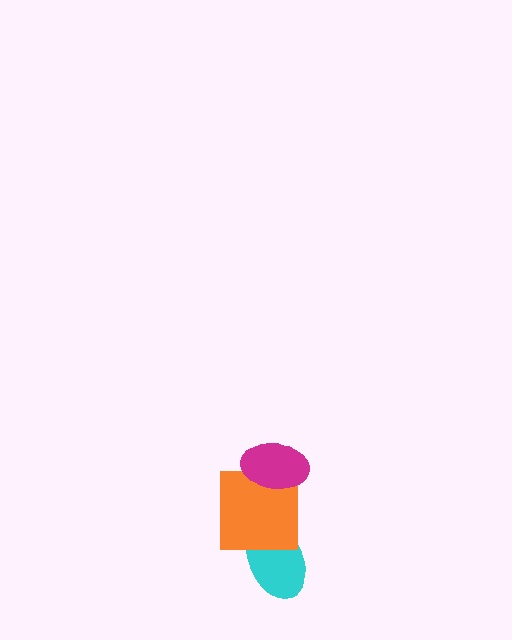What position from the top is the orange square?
The orange square is 2nd from the top.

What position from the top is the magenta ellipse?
The magenta ellipse is 1st from the top.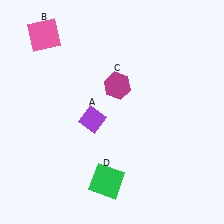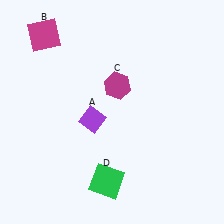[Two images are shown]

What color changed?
The square (B) changed from pink in Image 1 to magenta in Image 2.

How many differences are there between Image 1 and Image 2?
There is 1 difference between the two images.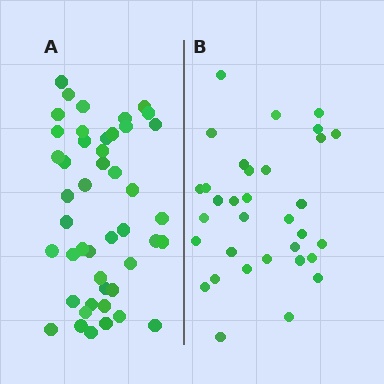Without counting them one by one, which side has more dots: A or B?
Region A (the left region) has more dots.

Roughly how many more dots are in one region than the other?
Region A has approximately 15 more dots than region B.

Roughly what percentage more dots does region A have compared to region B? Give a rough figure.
About 40% more.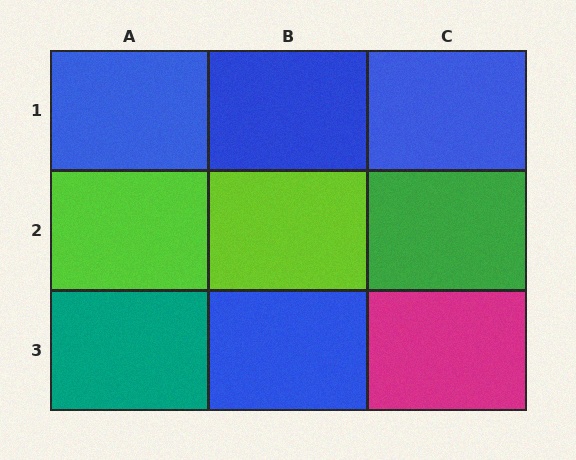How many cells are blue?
4 cells are blue.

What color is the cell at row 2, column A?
Lime.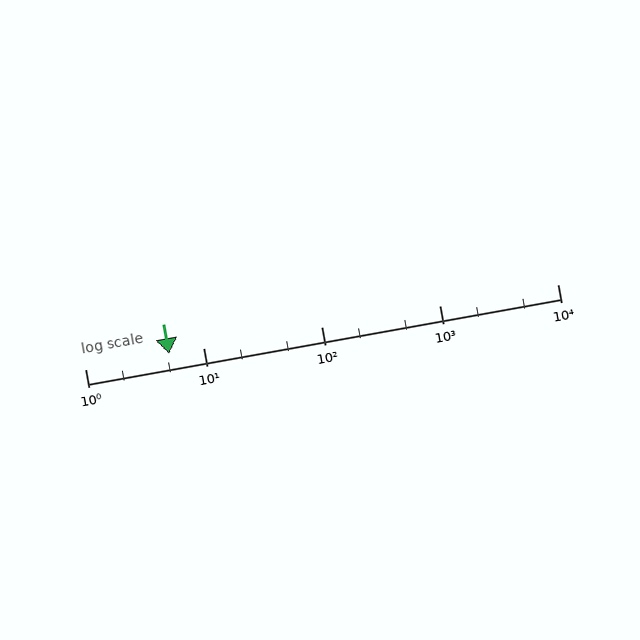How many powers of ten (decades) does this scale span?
The scale spans 4 decades, from 1 to 10000.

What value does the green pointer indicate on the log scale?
The pointer indicates approximately 5.2.